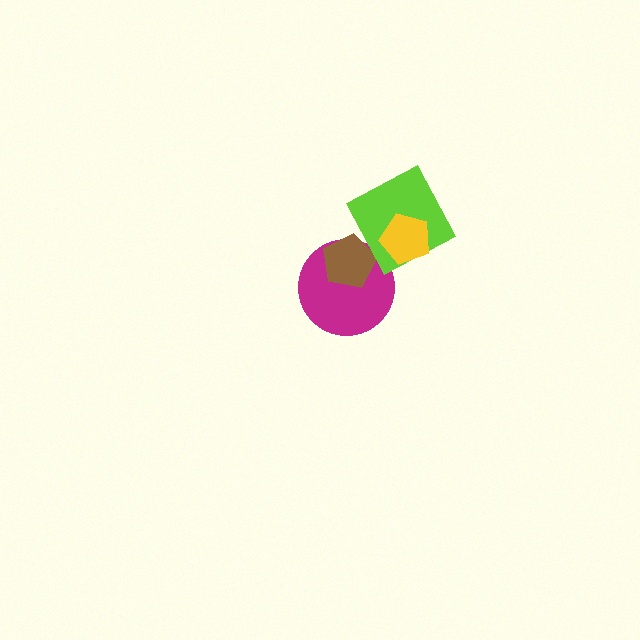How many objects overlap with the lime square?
1 object overlaps with the lime square.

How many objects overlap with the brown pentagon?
1 object overlaps with the brown pentagon.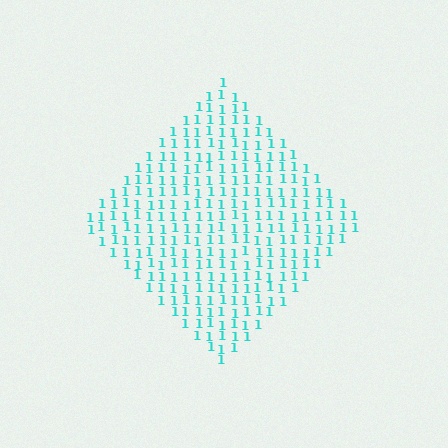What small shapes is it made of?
It is made of small digit 1's.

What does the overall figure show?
The overall figure shows a diamond.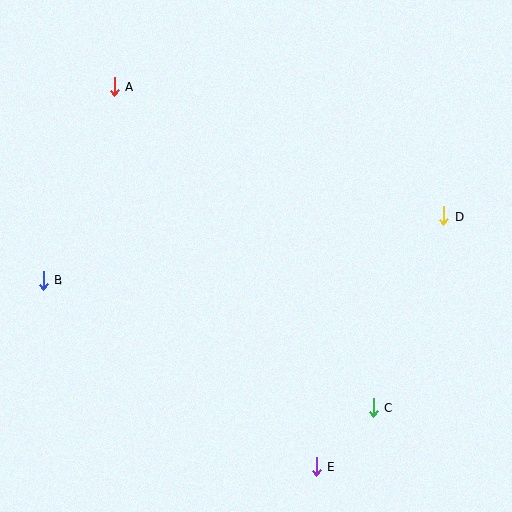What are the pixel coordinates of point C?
Point C is at (373, 408).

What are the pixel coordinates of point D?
Point D is at (444, 216).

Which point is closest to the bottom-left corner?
Point B is closest to the bottom-left corner.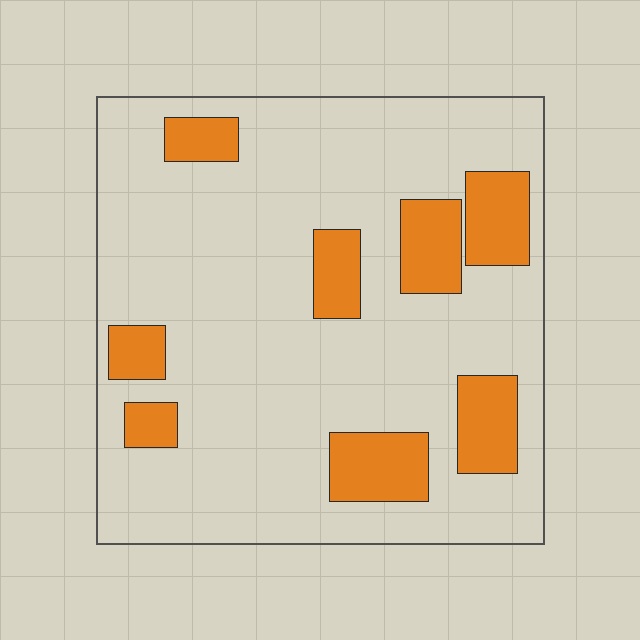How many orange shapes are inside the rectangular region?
8.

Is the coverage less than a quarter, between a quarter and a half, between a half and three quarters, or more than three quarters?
Less than a quarter.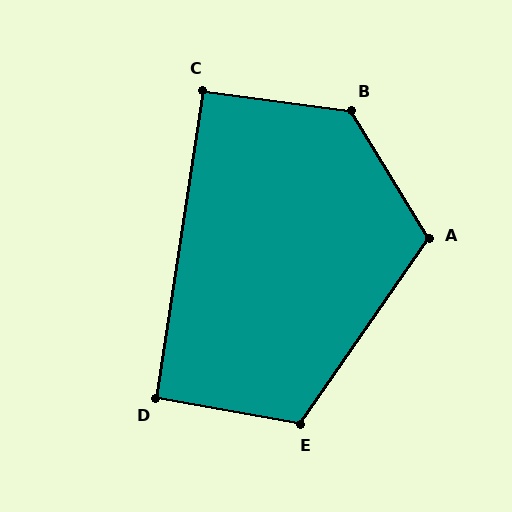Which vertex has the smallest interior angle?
C, at approximately 91 degrees.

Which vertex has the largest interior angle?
B, at approximately 129 degrees.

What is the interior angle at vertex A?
Approximately 114 degrees (obtuse).